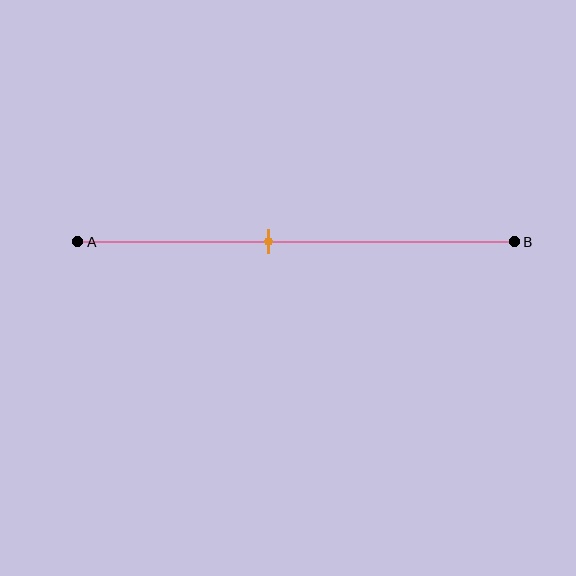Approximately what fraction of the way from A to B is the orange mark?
The orange mark is approximately 45% of the way from A to B.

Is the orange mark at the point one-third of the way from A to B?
No, the mark is at about 45% from A, not at the 33% one-third point.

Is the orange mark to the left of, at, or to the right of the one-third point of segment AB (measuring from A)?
The orange mark is to the right of the one-third point of segment AB.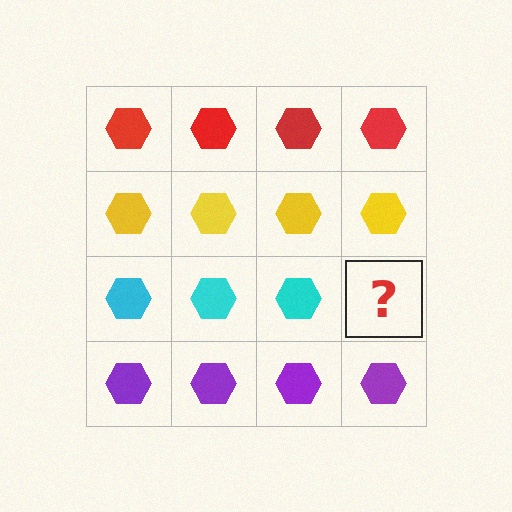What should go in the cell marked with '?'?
The missing cell should contain a cyan hexagon.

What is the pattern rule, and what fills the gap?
The rule is that each row has a consistent color. The gap should be filled with a cyan hexagon.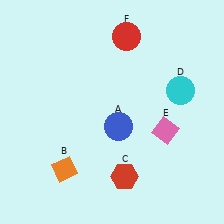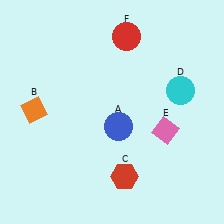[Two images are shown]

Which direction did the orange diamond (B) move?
The orange diamond (B) moved up.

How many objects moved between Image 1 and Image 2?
1 object moved between the two images.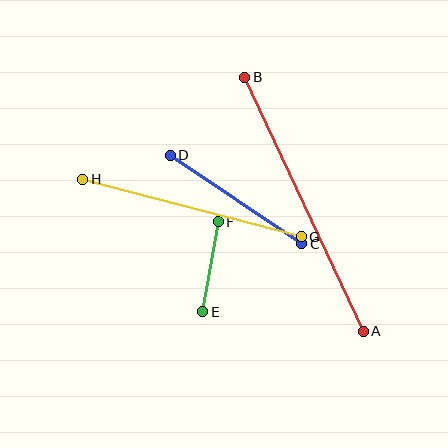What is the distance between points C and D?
The distance is approximately 159 pixels.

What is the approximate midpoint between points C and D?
The midpoint is at approximately (236, 199) pixels.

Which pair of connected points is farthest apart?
Points A and B are farthest apart.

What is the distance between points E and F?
The distance is approximately 91 pixels.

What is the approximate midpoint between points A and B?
The midpoint is at approximately (304, 204) pixels.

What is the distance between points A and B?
The distance is approximately 280 pixels.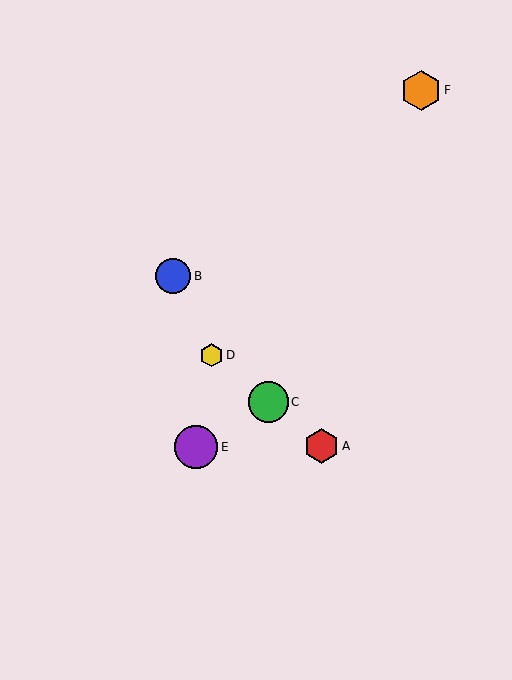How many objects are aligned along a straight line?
3 objects (A, C, D) are aligned along a straight line.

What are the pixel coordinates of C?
Object C is at (268, 402).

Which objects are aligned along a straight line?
Objects A, C, D are aligned along a straight line.